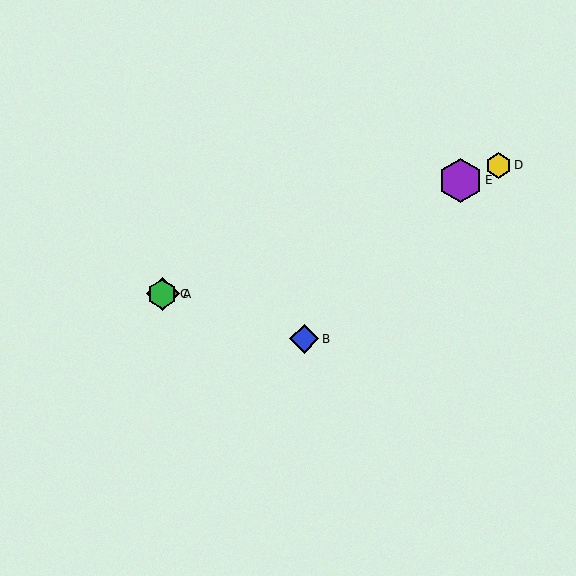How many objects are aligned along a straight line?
4 objects (A, C, D, E) are aligned along a straight line.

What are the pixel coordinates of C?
Object C is at (162, 294).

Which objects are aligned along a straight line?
Objects A, C, D, E are aligned along a straight line.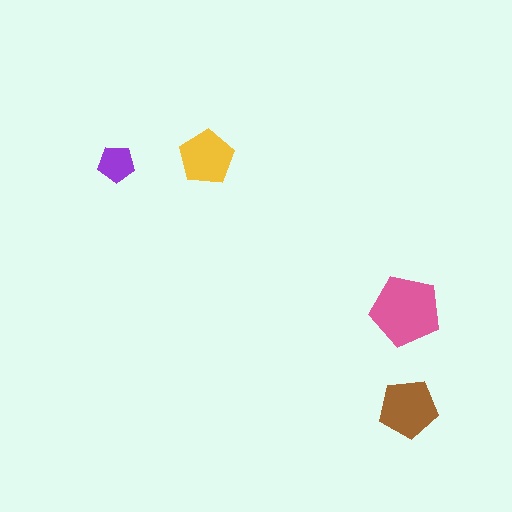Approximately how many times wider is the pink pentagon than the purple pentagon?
About 2 times wider.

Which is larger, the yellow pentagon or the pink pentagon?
The pink one.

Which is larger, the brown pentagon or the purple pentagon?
The brown one.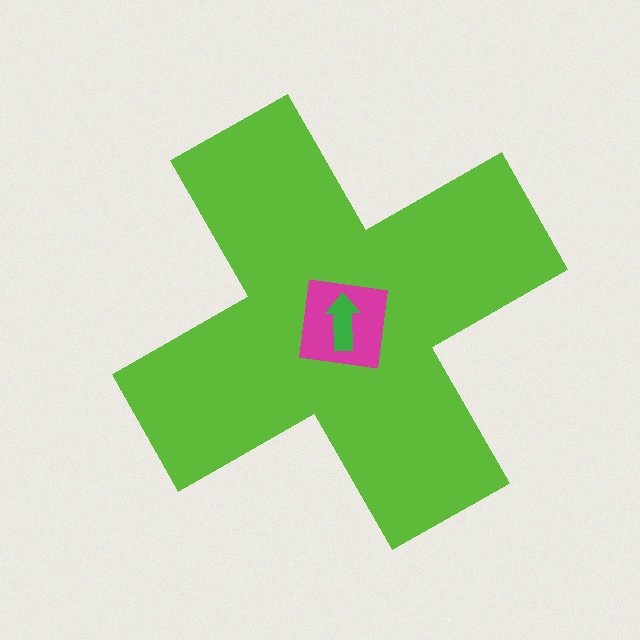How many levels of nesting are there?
3.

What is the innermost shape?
The green arrow.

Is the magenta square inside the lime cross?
Yes.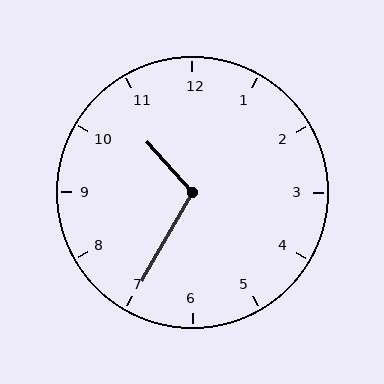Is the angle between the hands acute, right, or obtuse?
It is obtuse.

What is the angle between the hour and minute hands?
Approximately 108 degrees.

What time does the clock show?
10:35.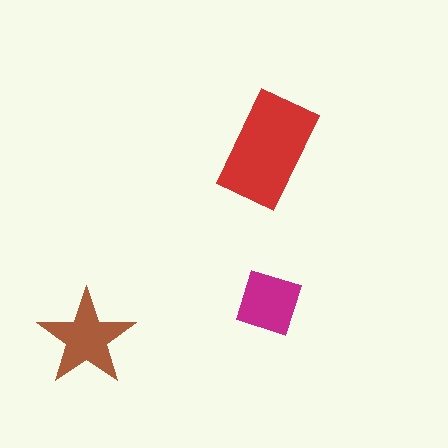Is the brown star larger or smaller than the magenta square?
Larger.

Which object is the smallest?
The magenta square.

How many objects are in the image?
There are 3 objects in the image.